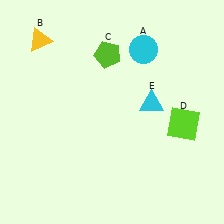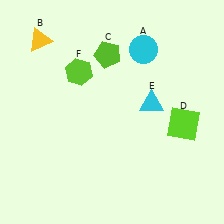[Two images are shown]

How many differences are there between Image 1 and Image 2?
There is 1 difference between the two images.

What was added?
A lime hexagon (F) was added in Image 2.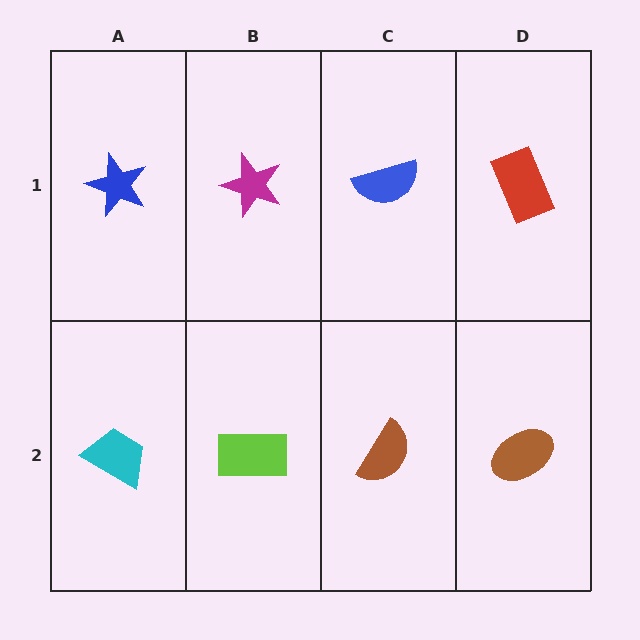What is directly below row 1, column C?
A brown semicircle.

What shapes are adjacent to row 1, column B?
A lime rectangle (row 2, column B), a blue star (row 1, column A), a blue semicircle (row 1, column C).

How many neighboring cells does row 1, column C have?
3.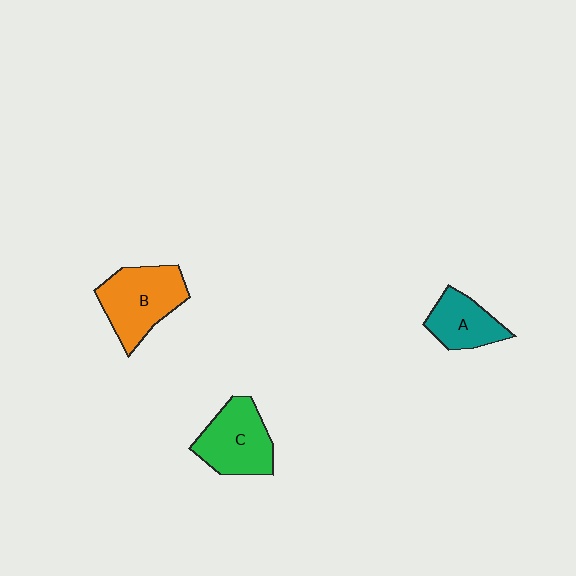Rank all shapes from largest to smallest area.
From largest to smallest: B (orange), C (green), A (teal).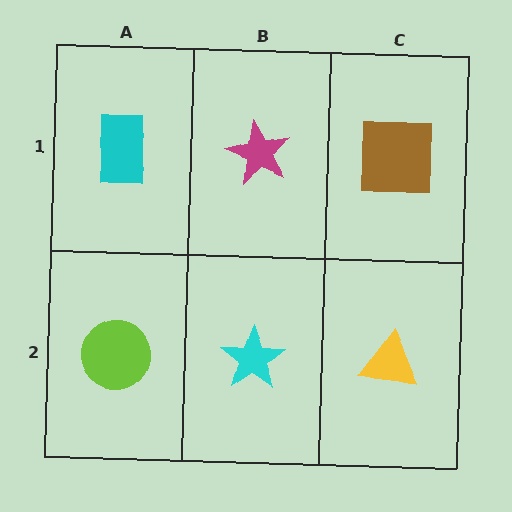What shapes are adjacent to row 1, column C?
A yellow triangle (row 2, column C), a magenta star (row 1, column B).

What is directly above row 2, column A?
A cyan rectangle.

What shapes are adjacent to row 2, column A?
A cyan rectangle (row 1, column A), a cyan star (row 2, column B).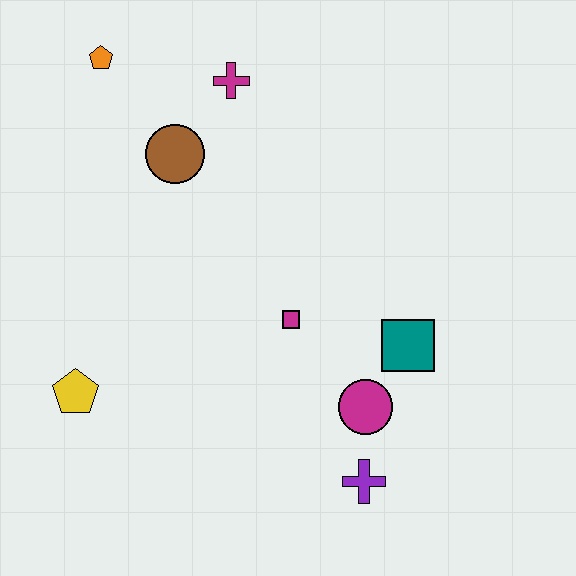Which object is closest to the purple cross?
The magenta circle is closest to the purple cross.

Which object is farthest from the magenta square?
The orange pentagon is farthest from the magenta square.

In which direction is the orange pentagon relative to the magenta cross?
The orange pentagon is to the left of the magenta cross.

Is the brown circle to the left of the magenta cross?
Yes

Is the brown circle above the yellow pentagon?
Yes